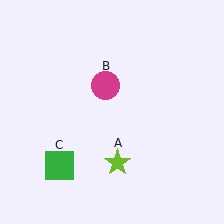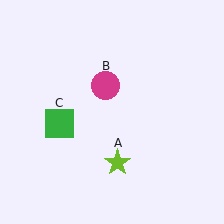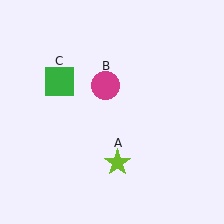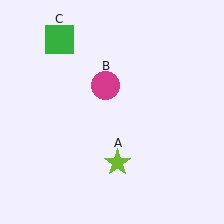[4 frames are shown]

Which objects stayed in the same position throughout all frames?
Lime star (object A) and magenta circle (object B) remained stationary.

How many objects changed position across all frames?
1 object changed position: green square (object C).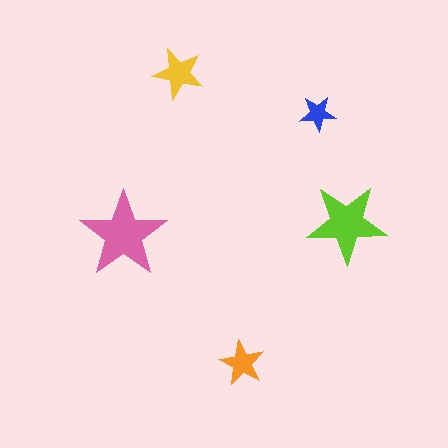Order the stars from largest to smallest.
the pink one, the lime one, the yellow one, the orange one, the blue one.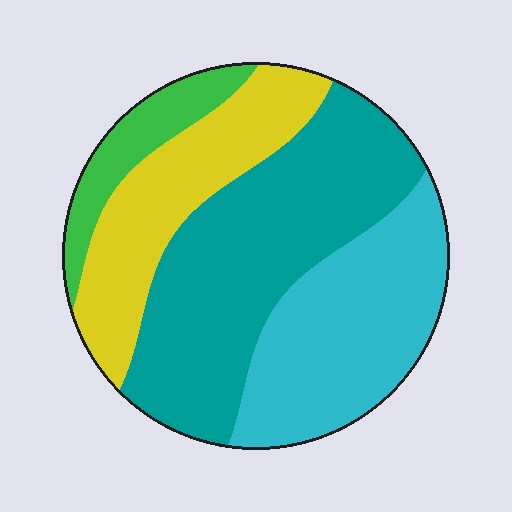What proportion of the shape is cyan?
Cyan takes up about one quarter (1/4) of the shape.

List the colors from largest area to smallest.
From largest to smallest: teal, cyan, yellow, green.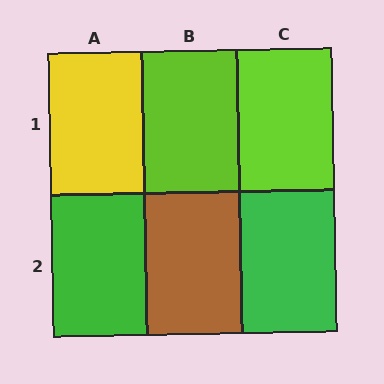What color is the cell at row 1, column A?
Yellow.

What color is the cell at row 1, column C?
Lime.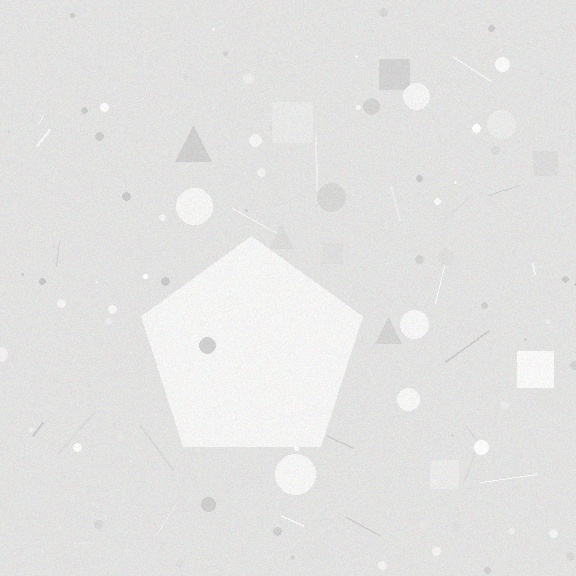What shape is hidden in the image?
A pentagon is hidden in the image.